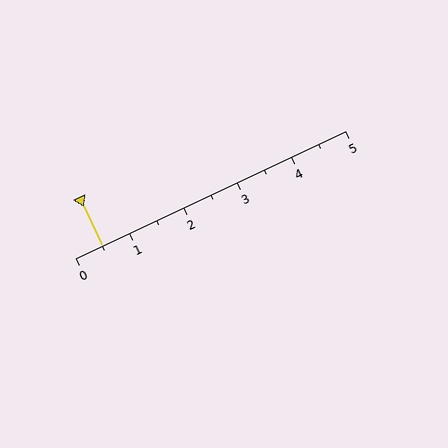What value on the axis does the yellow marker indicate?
The marker indicates approximately 0.5.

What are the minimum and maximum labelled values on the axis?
The axis runs from 0 to 5.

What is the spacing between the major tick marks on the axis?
The major ticks are spaced 1 apart.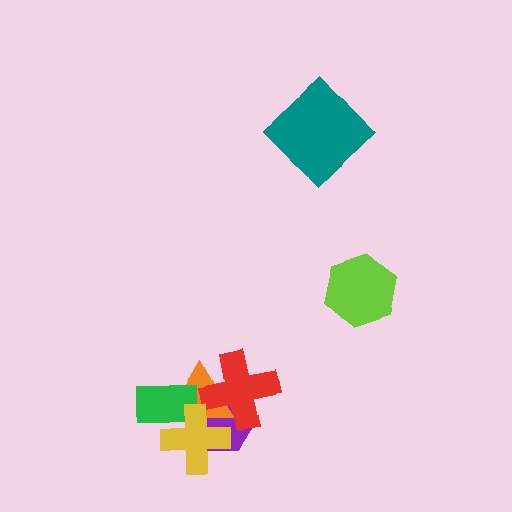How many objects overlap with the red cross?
3 objects overlap with the red cross.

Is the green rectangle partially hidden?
Yes, it is partially covered by another shape.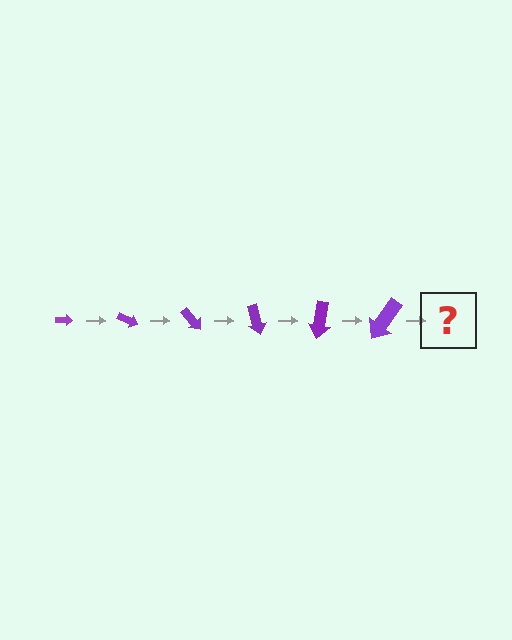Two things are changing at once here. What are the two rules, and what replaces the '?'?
The two rules are that the arrow grows larger each step and it rotates 25 degrees each step. The '?' should be an arrow, larger than the previous one and rotated 150 degrees from the start.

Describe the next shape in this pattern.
It should be an arrow, larger than the previous one and rotated 150 degrees from the start.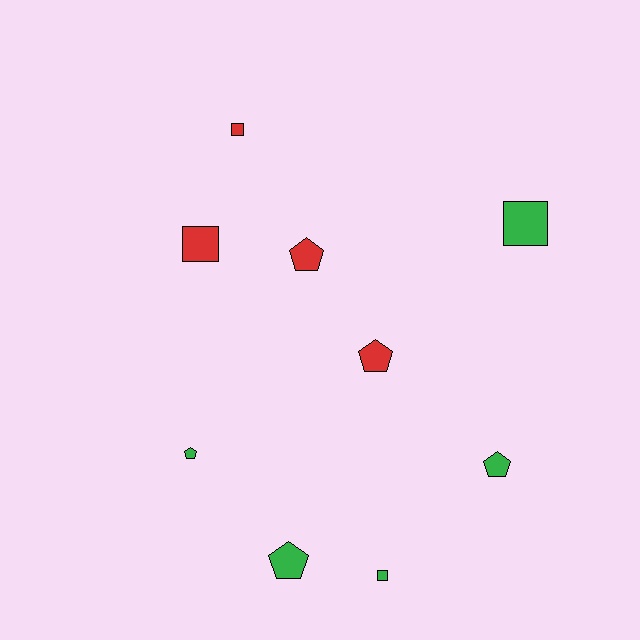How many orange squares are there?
There are no orange squares.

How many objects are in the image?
There are 9 objects.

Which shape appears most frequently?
Pentagon, with 5 objects.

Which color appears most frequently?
Green, with 5 objects.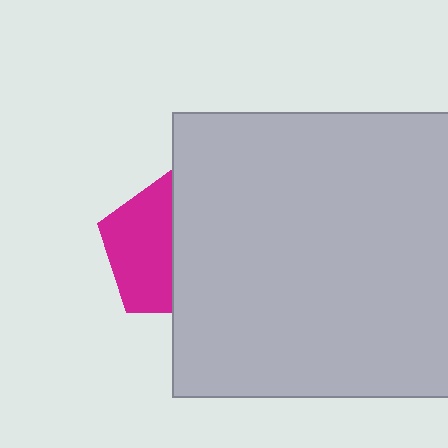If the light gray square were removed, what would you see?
You would see the complete magenta pentagon.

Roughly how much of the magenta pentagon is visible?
About half of it is visible (roughly 48%).